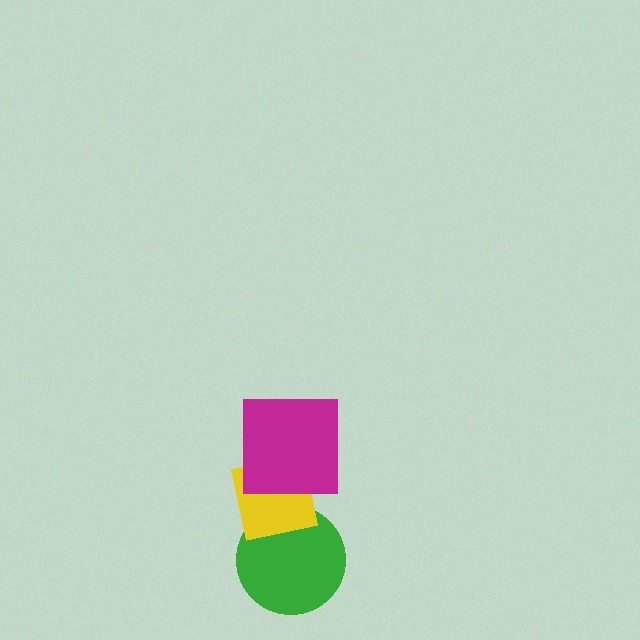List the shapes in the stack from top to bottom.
From top to bottom: the magenta square, the yellow square, the green circle.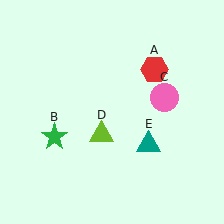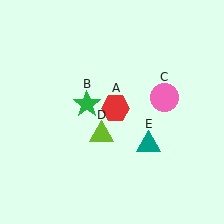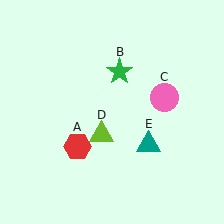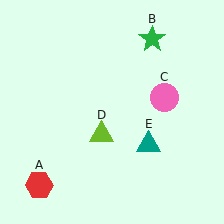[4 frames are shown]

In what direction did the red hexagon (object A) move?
The red hexagon (object A) moved down and to the left.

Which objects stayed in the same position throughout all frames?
Pink circle (object C) and lime triangle (object D) and teal triangle (object E) remained stationary.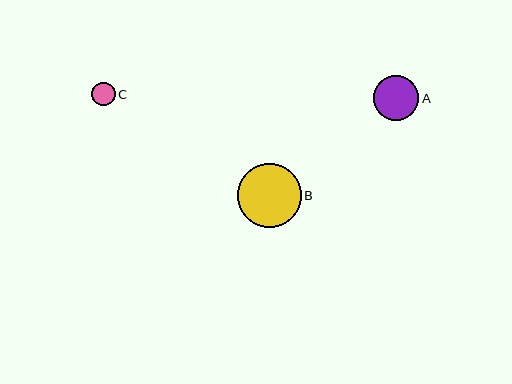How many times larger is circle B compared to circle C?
Circle B is approximately 2.7 times the size of circle C.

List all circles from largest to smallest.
From largest to smallest: B, A, C.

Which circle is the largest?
Circle B is the largest with a size of approximately 64 pixels.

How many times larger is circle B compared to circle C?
Circle B is approximately 2.7 times the size of circle C.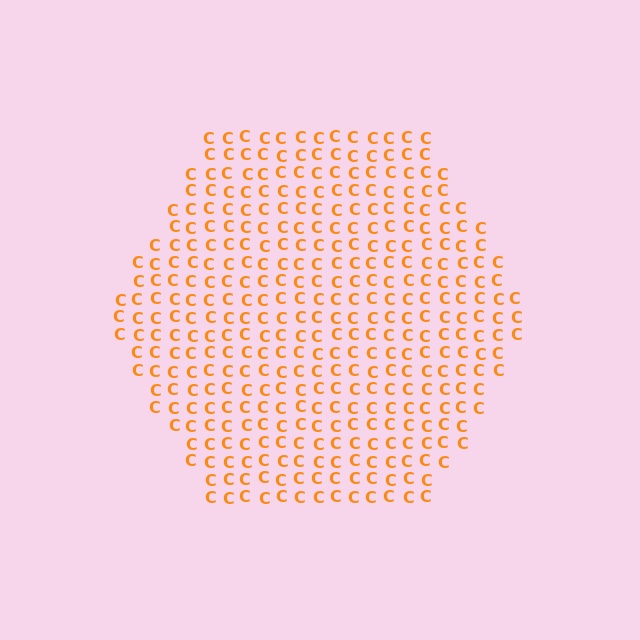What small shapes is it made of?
It is made of small letter C's.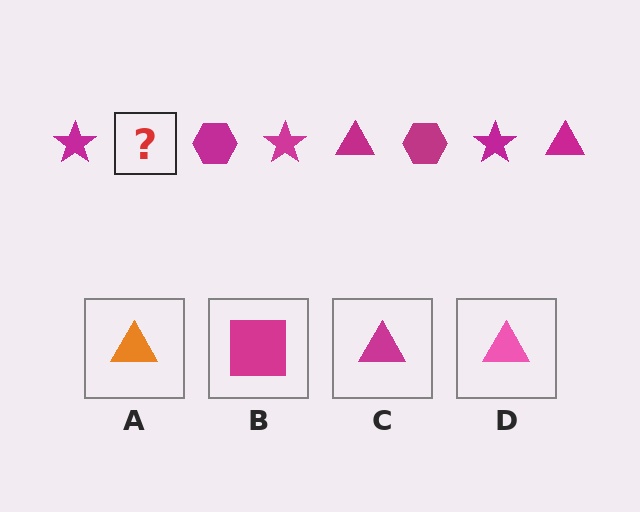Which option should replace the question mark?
Option C.